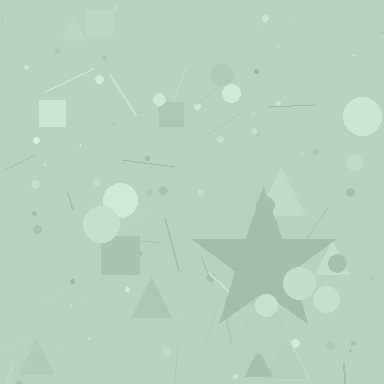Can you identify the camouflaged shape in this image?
The camouflaged shape is a star.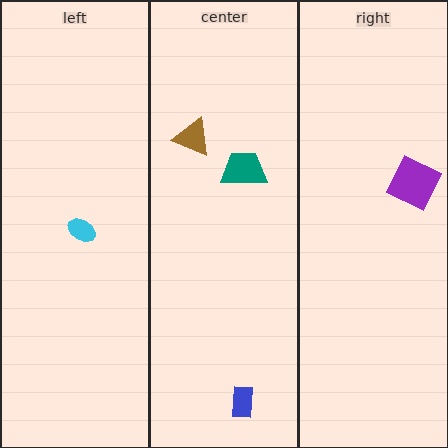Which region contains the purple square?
The right region.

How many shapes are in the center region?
3.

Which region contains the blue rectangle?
The center region.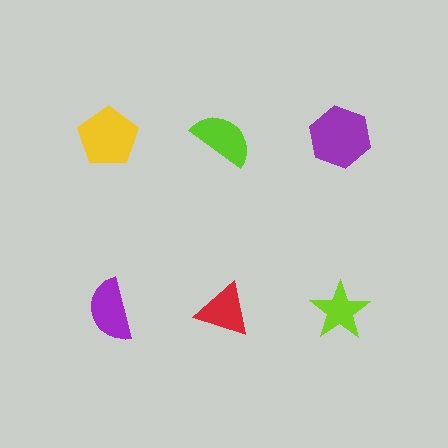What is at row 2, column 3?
A lime star.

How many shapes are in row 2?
3 shapes.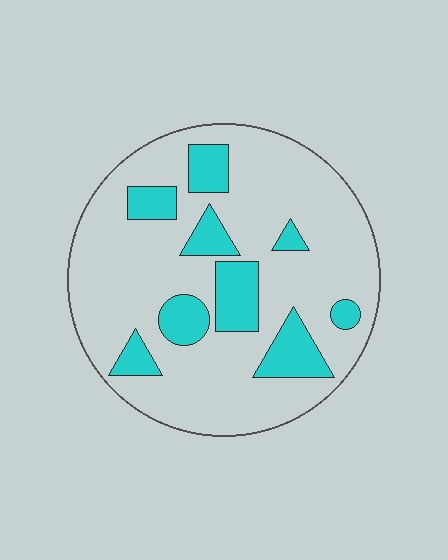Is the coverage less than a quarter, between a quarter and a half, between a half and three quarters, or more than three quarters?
Less than a quarter.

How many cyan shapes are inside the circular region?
9.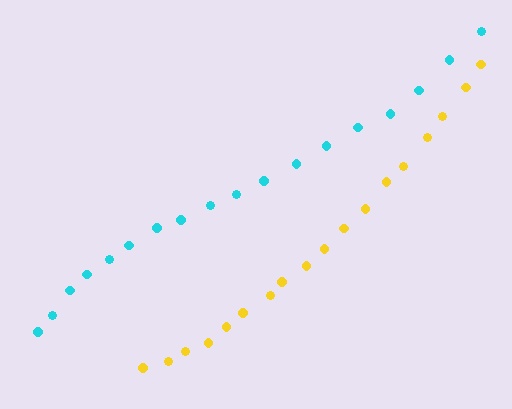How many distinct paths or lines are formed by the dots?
There are 2 distinct paths.